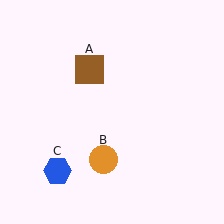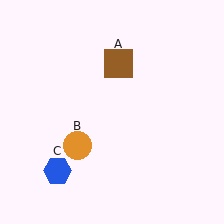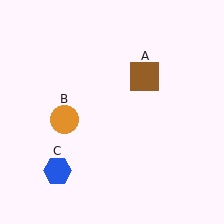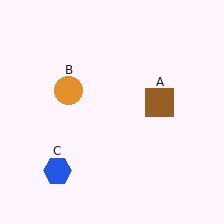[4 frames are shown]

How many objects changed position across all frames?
2 objects changed position: brown square (object A), orange circle (object B).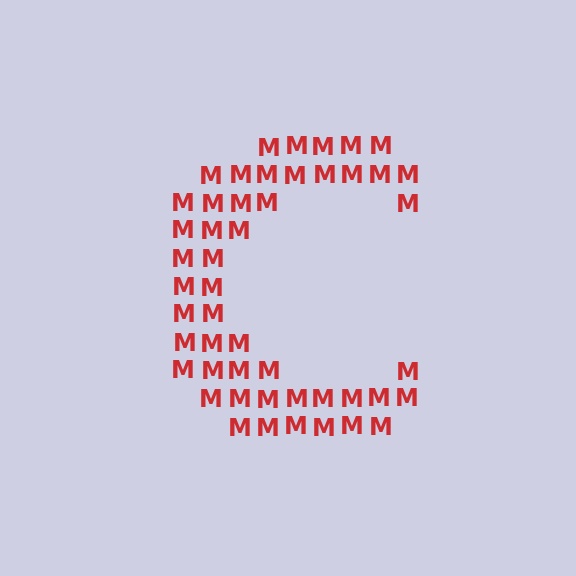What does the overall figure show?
The overall figure shows the letter C.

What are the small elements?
The small elements are letter M's.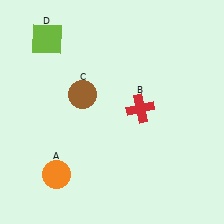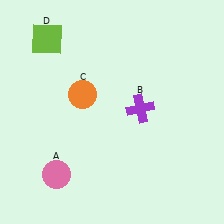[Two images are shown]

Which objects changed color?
A changed from orange to pink. B changed from red to purple. C changed from brown to orange.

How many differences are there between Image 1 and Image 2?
There are 3 differences between the two images.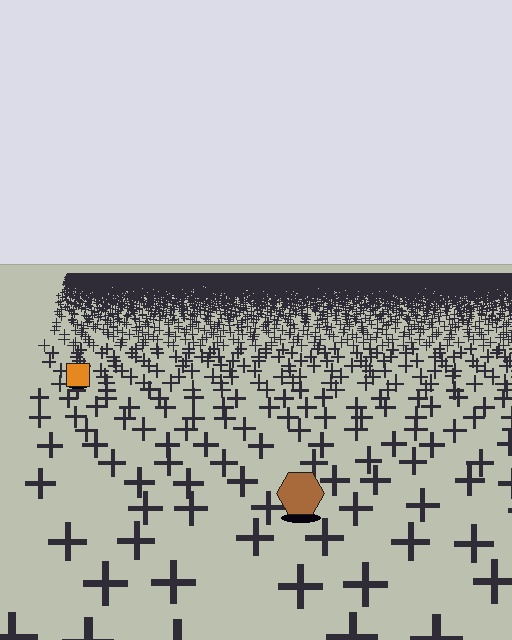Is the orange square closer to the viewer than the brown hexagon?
No. The brown hexagon is closer — you can tell from the texture gradient: the ground texture is coarser near it.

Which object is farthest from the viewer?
The orange square is farthest from the viewer. It appears smaller and the ground texture around it is denser.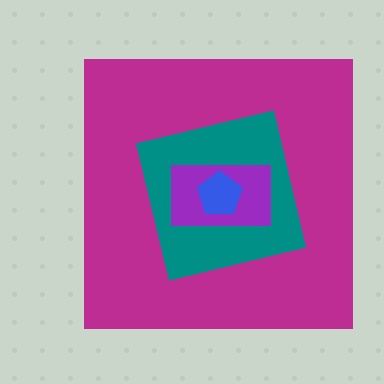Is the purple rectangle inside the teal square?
Yes.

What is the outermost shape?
The magenta square.